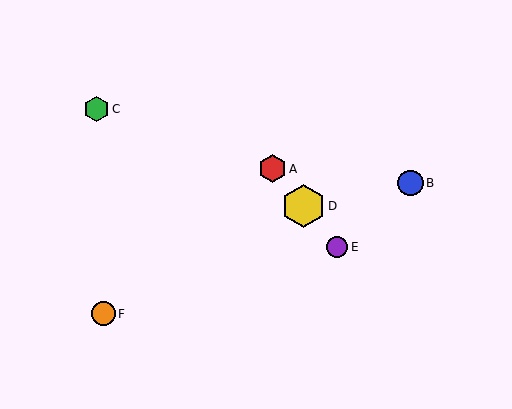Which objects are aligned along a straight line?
Objects A, D, E are aligned along a straight line.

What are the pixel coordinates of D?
Object D is at (303, 206).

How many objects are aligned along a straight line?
3 objects (A, D, E) are aligned along a straight line.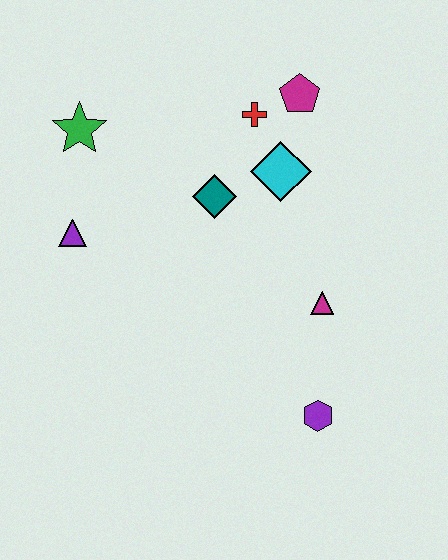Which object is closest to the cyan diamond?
The red cross is closest to the cyan diamond.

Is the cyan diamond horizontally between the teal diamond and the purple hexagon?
Yes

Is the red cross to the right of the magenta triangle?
No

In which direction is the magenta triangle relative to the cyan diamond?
The magenta triangle is below the cyan diamond.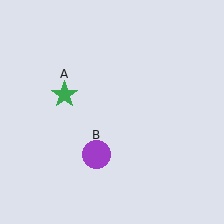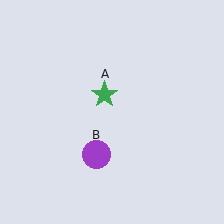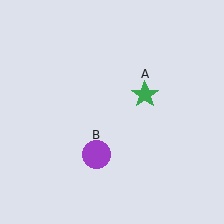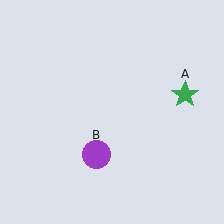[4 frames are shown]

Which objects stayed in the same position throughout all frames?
Purple circle (object B) remained stationary.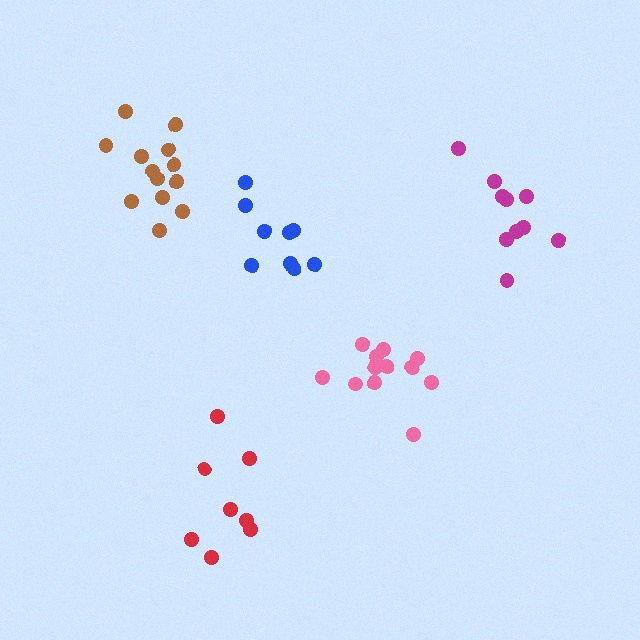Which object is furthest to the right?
The magenta cluster is rightmost.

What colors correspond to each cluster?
The clusters are colored: magenta, blue, red, pink, brown.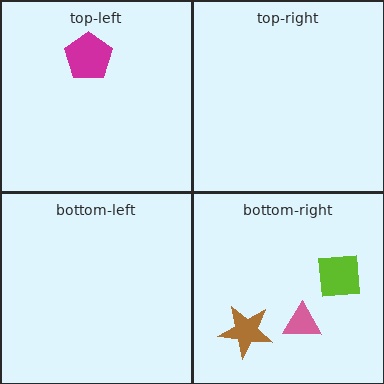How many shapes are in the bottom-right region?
3.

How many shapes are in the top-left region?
1.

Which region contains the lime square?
The bottom-right region.